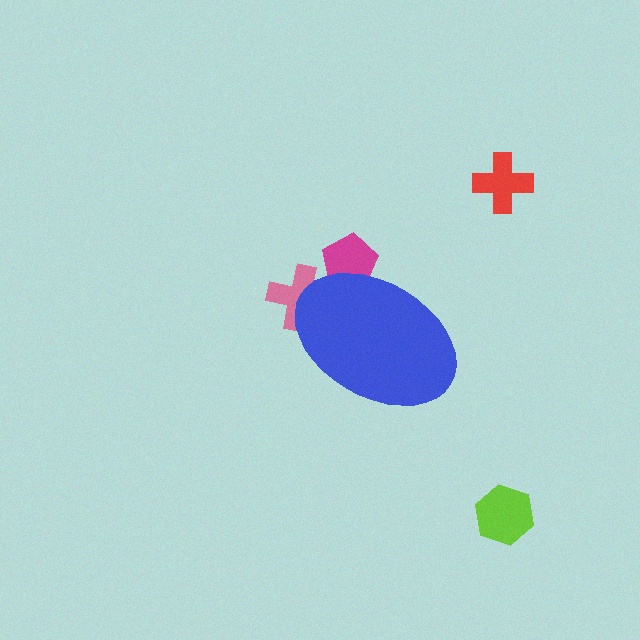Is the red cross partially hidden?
No, the red cross is fully visible.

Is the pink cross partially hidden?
Yes, the pink cross is partially hidden behind the blue ellipse.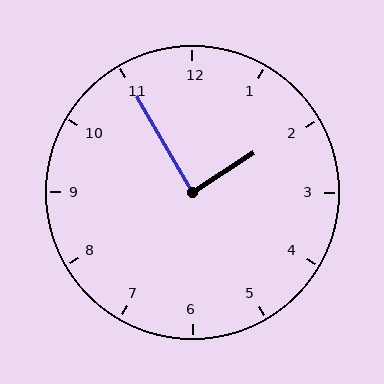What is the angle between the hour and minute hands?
Approximately 88 degrees.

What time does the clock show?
1:55.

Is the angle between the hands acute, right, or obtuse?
It is right.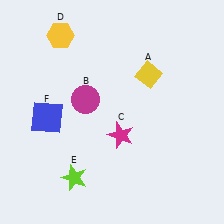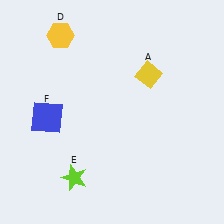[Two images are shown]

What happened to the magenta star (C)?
The magenta star (C) was removed in Image 2. It was in the bottom-right area of Image 1.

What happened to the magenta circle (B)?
The magenta circle (B) was removed in Image 2. It was in the top-left area of Image 1.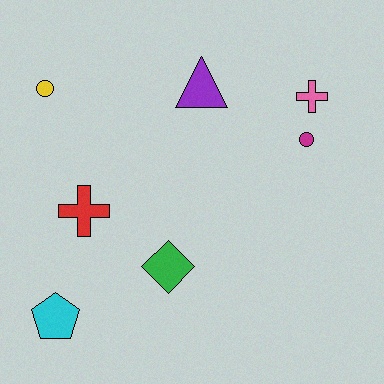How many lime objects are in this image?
There are no lime objects.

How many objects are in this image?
There are 7 objects.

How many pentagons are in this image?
There is 1 pentagon.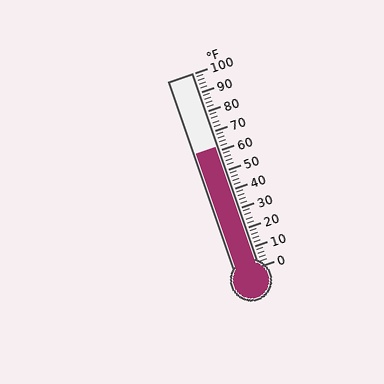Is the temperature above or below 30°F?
The temperature is above 30°F.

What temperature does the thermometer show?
The thermometer shows approximately 62°F.